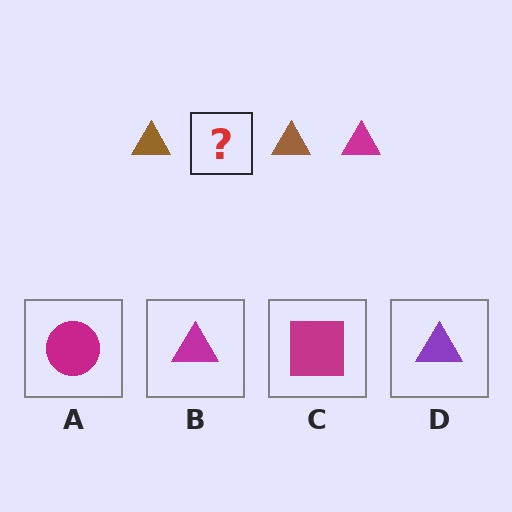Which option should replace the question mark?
Option B.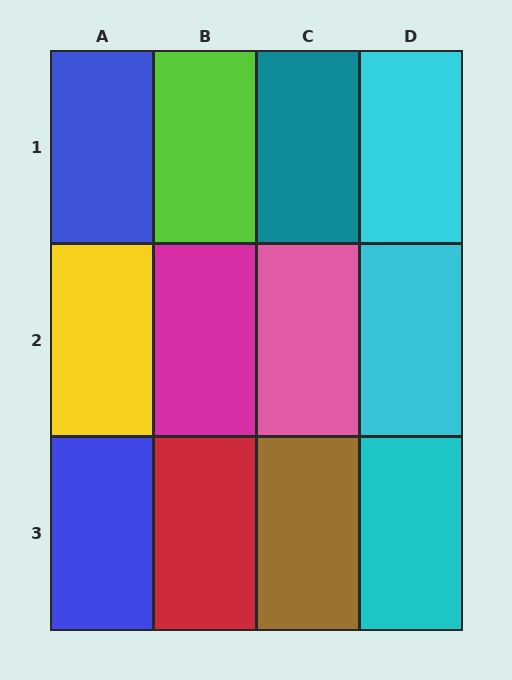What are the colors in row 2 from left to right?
Yellow, magenta, pink, cyan.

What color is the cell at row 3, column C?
Brown.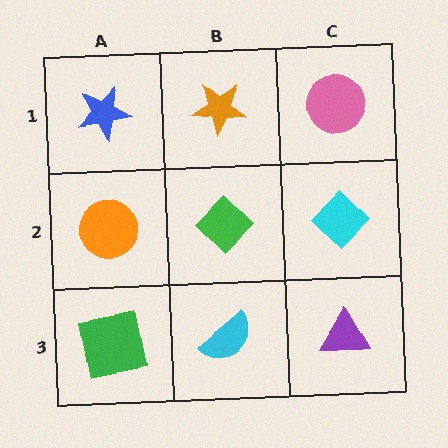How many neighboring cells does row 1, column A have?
2.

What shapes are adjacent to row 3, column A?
An orange circle (row 2, column A), a cyan semicircle (row 3, column B).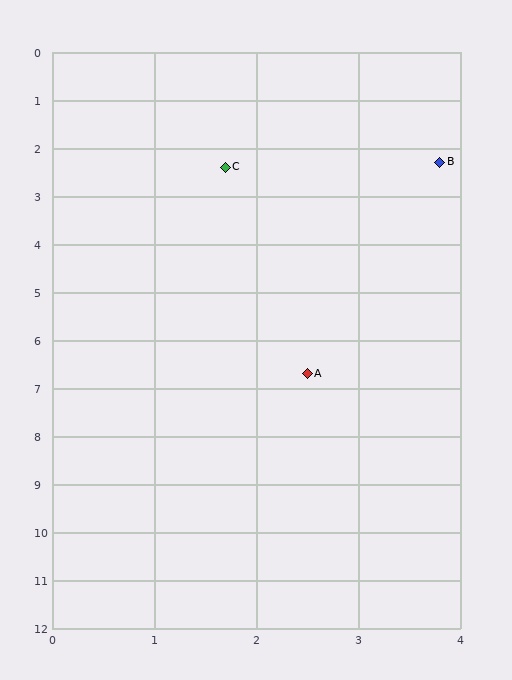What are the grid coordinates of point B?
Point B is at approximately (3.8, 2.3).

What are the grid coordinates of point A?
Point A is at approximately (2.5, 6.7).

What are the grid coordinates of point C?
Point C is at approximately (1.7, 2.4).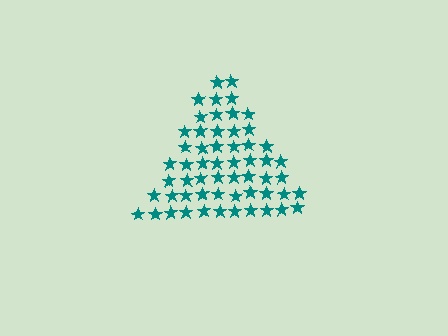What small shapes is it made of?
It is made of small stars.